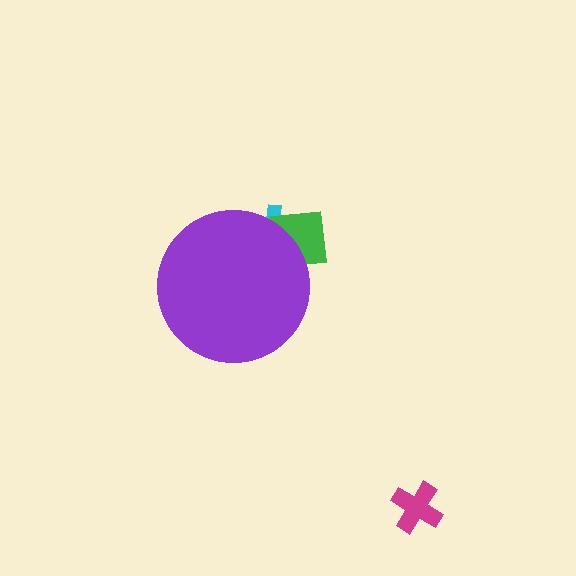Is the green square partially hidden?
Yes, the green square is partially hidden behind the purple circle.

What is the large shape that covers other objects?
A purple circle.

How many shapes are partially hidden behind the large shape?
3 shapes are partially hidden.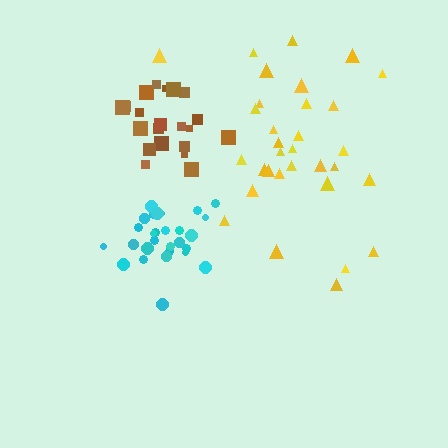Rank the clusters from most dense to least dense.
cyan, brown, yellow.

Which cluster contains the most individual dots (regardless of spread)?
Yellow (32).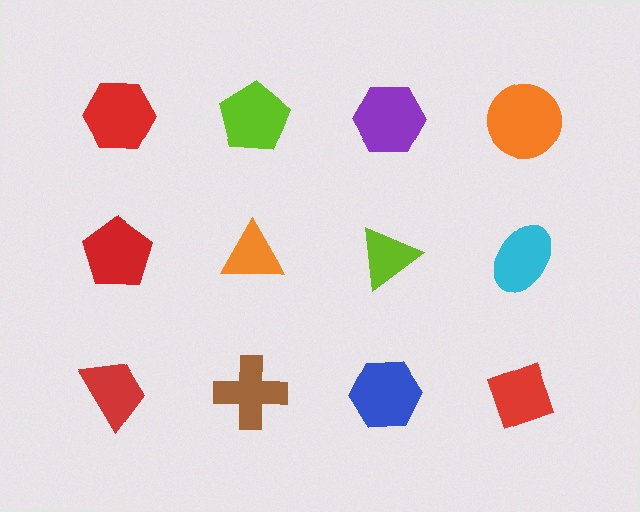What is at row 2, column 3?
A lime triangle.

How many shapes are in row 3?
4 shapes.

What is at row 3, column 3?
A blue hexagon.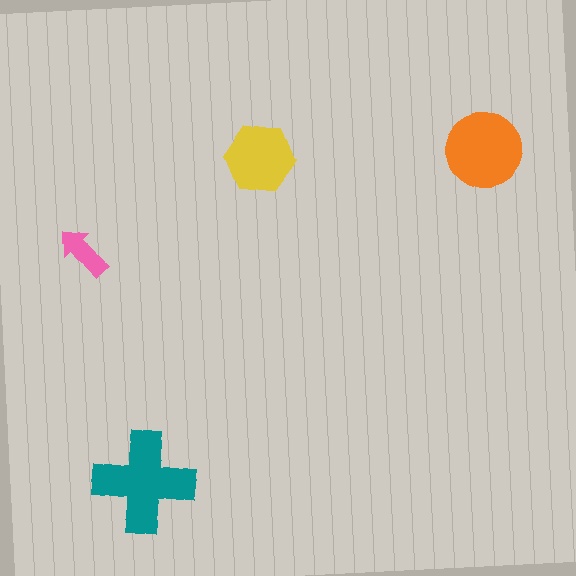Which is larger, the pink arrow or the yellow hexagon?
The yellow hexagon.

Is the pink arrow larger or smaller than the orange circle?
Smaller.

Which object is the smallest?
The pink arrow.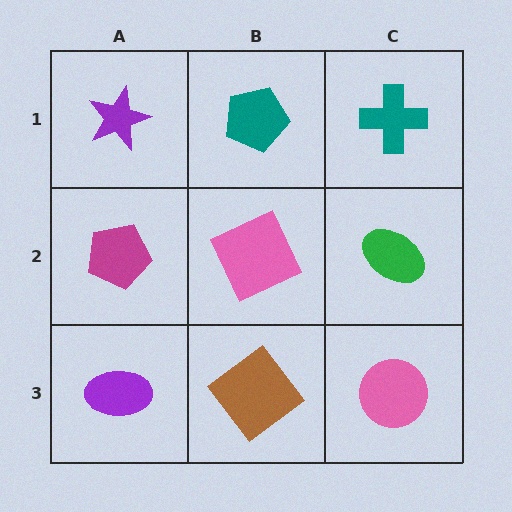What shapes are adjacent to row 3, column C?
A green ellipse (row 2, column C), a brown diamond (row 3, column B).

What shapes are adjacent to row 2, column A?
A purple star (row 1, column A), a purple ellipse (row 3, column A), a pink square (row 2, column B).